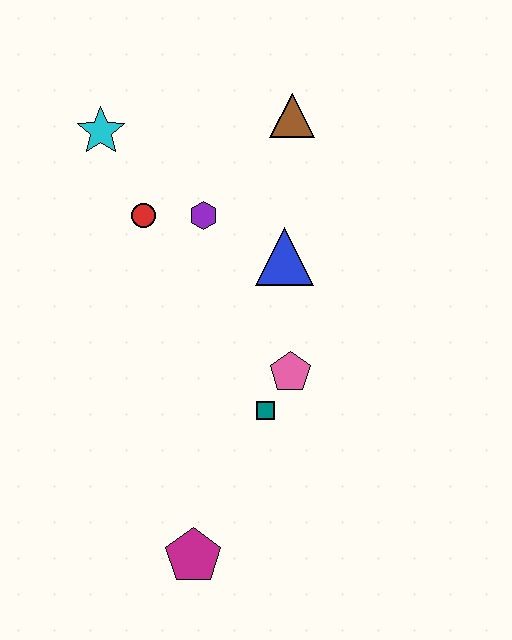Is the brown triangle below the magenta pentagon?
No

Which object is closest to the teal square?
The pink pentagon is closest to the teal square.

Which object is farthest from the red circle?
The magenta pentagon is farthest from the red circle.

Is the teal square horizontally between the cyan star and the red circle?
No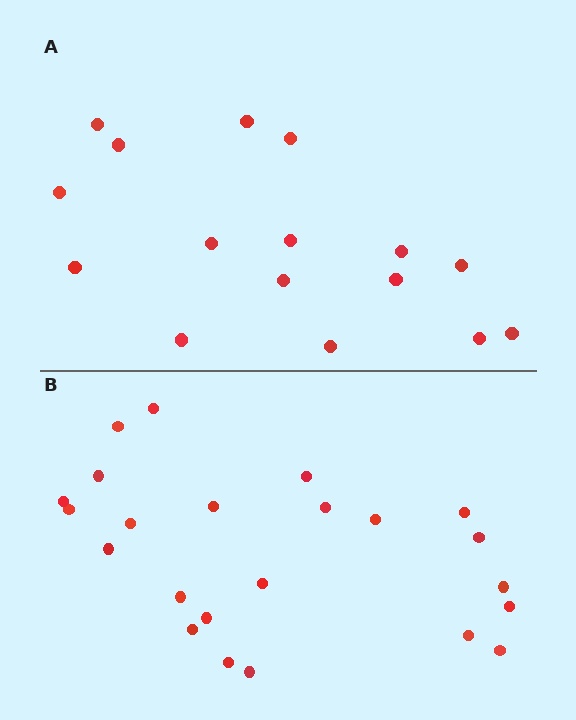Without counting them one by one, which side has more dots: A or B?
Region B (the bottom region) has more dots.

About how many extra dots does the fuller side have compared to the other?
Region B has roughly 8 or so more dots than region A.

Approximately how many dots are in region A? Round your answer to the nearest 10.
About 20 dots. (The exact count is 16, which rounds to 20.)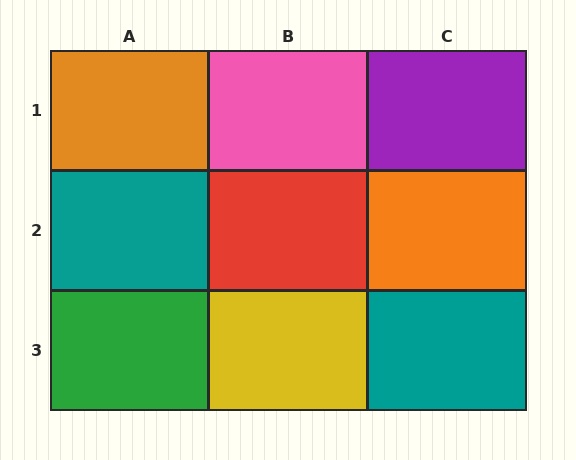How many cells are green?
1 cell is green.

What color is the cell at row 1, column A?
Orange.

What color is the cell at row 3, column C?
Teal.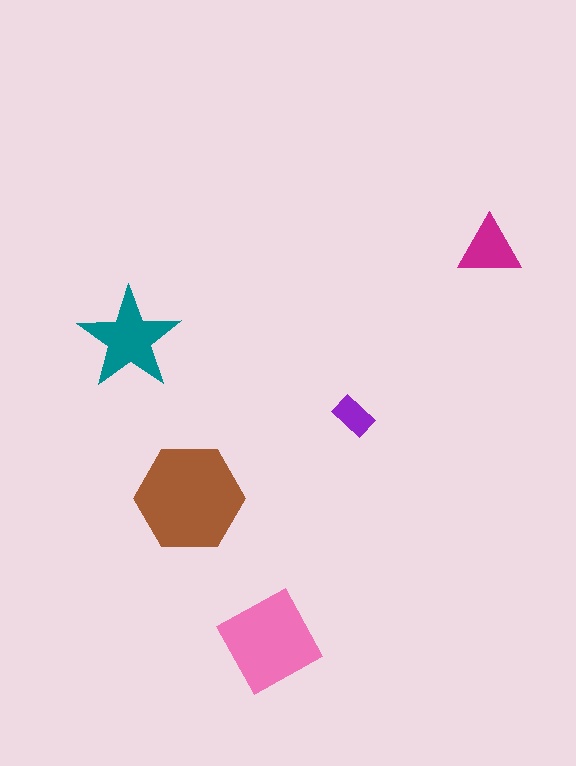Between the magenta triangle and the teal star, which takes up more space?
The teal star.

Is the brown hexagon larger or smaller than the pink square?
Larger.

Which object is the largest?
The brown hexagon.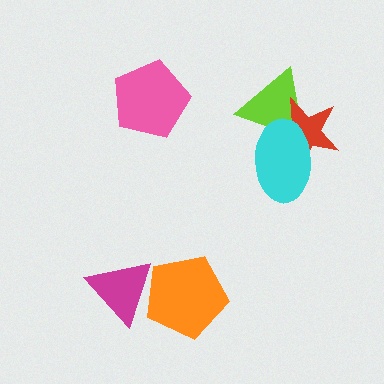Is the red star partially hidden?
Yes, it is partially covered by another shape.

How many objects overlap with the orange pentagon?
1 object overlaps with the orange pentagon.